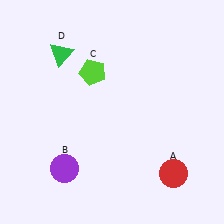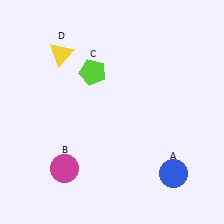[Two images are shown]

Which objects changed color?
A changed from red to blue. B changed from purple to magenta. D changed from green to yellow.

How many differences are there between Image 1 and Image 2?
There are 3 differences between the two images.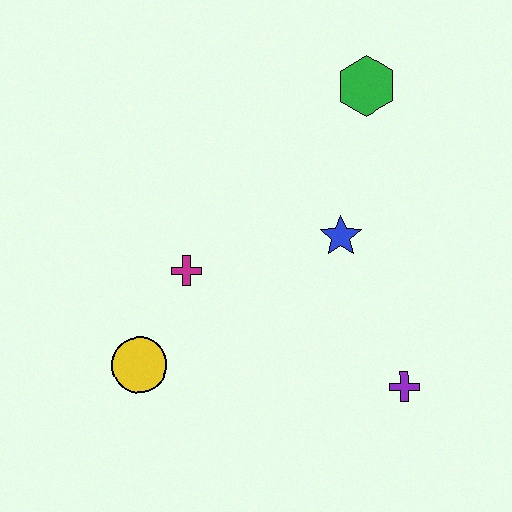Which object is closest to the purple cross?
The blue star is closest to the purple cross.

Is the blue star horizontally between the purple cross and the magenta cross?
Yes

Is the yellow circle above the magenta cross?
No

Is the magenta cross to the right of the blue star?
No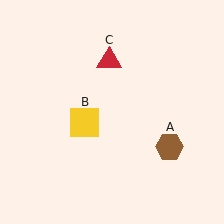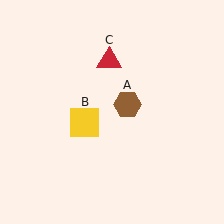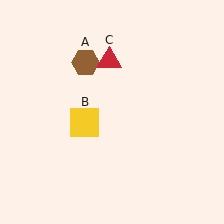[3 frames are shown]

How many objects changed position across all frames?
1 object changed position: brown hexagon (object A).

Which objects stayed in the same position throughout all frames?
Yellow square (object B) and red triangle (object C) remained stationary.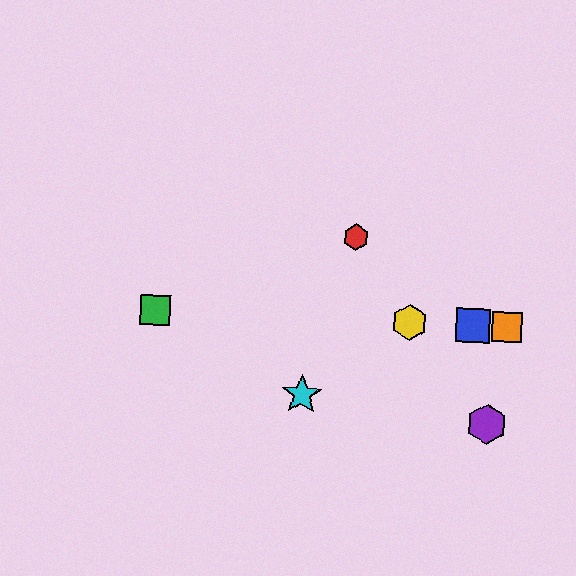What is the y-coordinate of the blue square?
The blue square is at y≈325.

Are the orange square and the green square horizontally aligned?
Yes, both are at y≈327.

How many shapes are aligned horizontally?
4 shapes (the blue square, the green square, the yellow hexagon, the orange square) are aligned horizontally.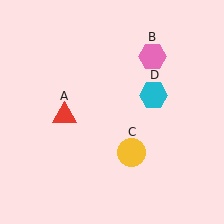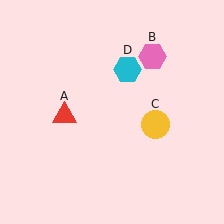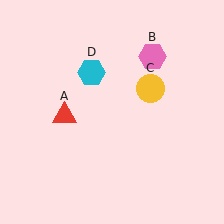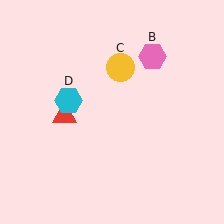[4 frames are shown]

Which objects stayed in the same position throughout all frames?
Red triangle (object A) and pink hexagon (object B) remained stationary.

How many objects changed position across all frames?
2 objects changed position: yellow circle (object C), cyan hexagon (object D).